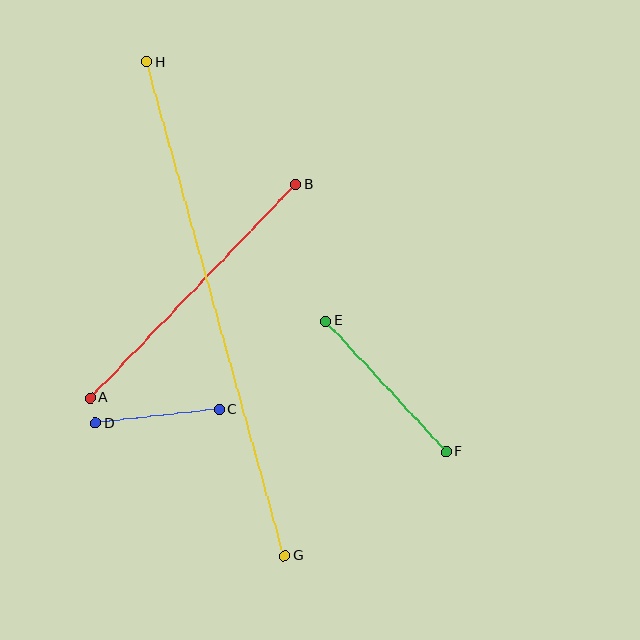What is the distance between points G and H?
The distance is approximately 512 pixels.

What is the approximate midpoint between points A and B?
The midpoint is at approximately (193, 291) pixels.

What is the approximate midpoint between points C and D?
The midpoint is at approximately (158, 416) pixels.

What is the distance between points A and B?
The distance is approximately 296 pixels.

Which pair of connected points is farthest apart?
Points G and H are farthest apart.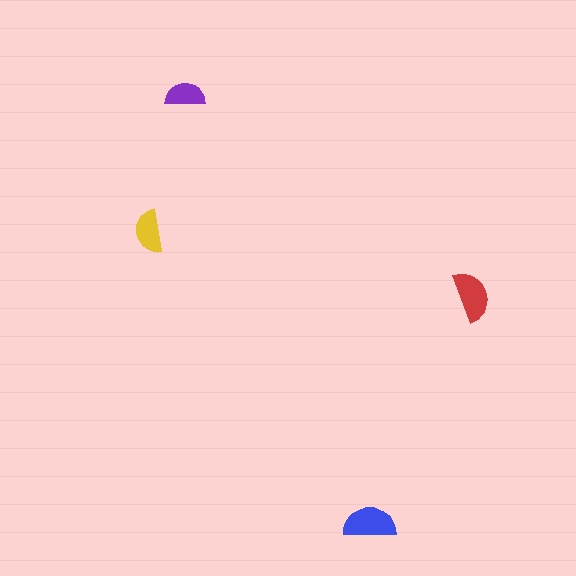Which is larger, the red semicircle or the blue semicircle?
The blue one.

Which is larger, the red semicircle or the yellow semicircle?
The red one.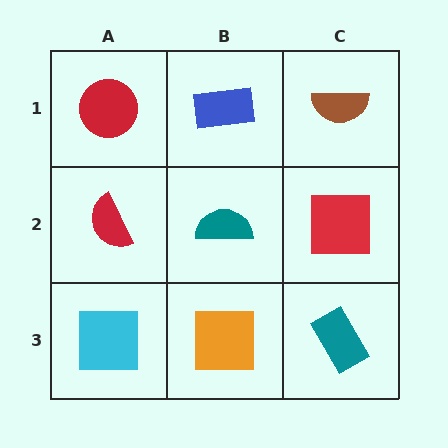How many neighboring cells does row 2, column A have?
3.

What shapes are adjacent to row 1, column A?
A red semicircle (row 2, column A), a blue rectangle (row 1, column B).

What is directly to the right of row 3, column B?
A teal rectangle.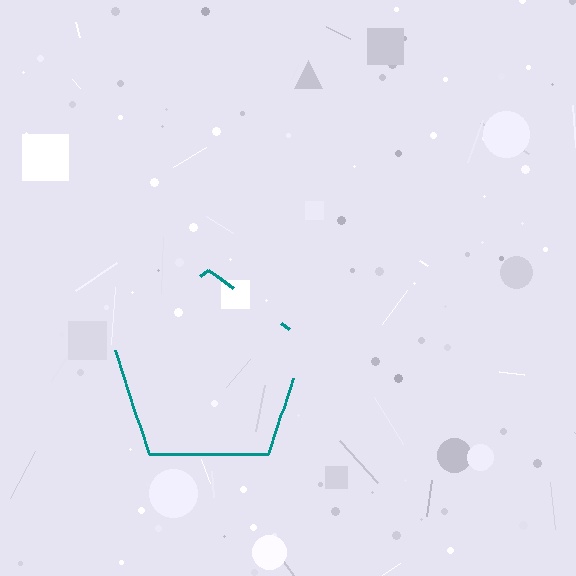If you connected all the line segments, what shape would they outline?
They would outline a pentagon.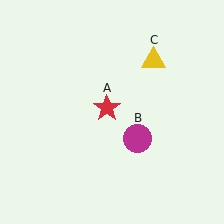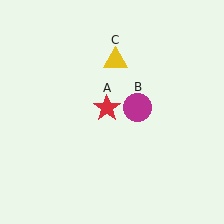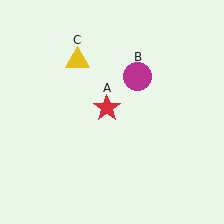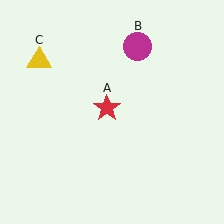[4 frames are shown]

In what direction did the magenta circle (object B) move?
The magenta circle (object B) moved up.